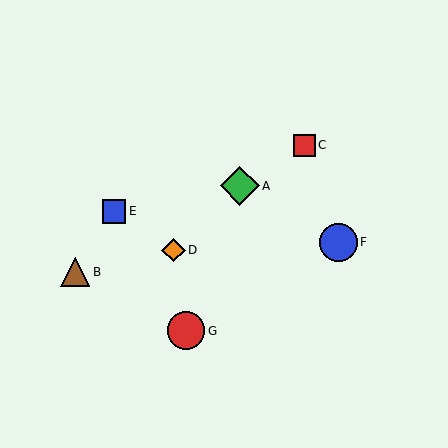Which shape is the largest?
The green diamond (labeled A) is the largest.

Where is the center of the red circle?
The center of the red circle is at (186, 331).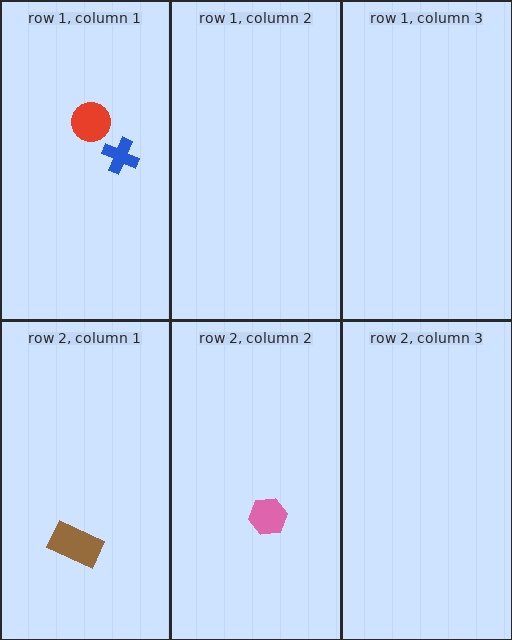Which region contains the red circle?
The row 1, column 1 region.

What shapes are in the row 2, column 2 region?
The pink hexagon.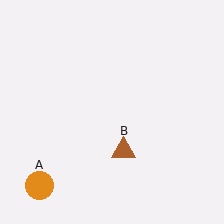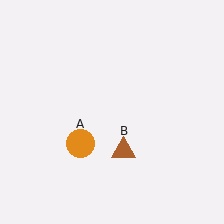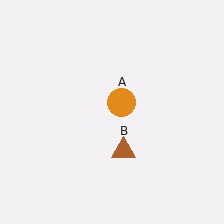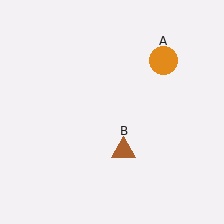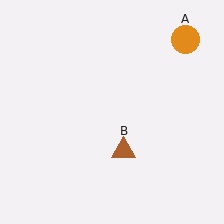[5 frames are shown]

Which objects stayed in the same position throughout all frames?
Brown triangle (object B) remained stationary.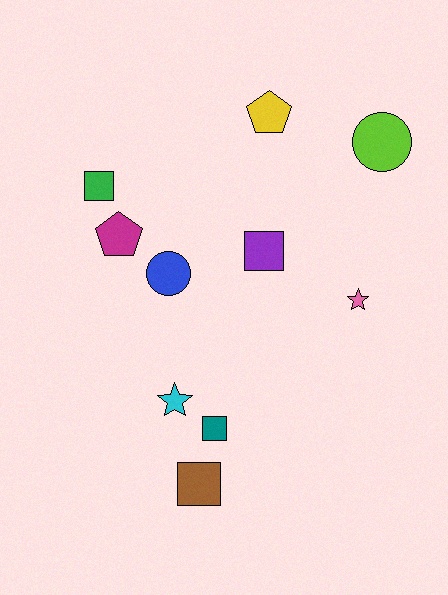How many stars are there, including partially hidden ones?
There are 2 stars.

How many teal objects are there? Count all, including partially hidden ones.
There is 1 teal object.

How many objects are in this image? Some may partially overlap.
There are 10 objects.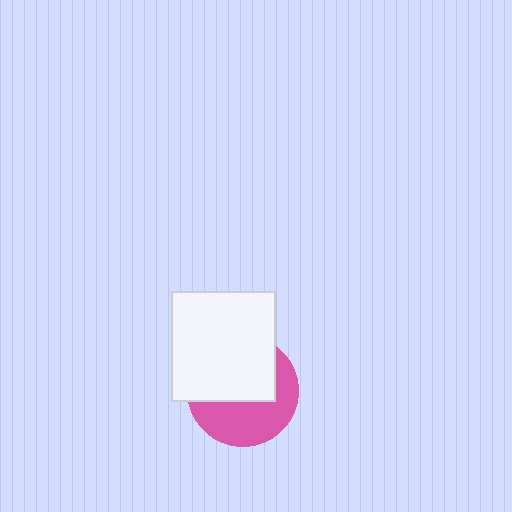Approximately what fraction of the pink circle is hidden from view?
Roughly 52% of the pink circle is hidden behind the white rectangle.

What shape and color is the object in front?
The object in front is a white rectangle.